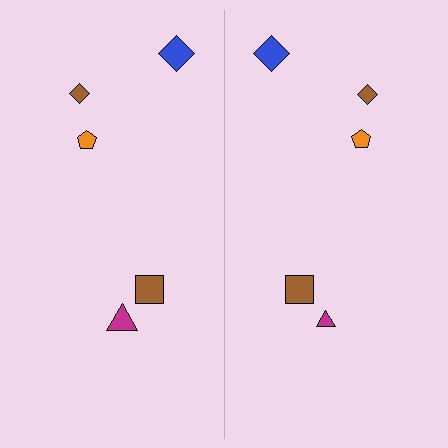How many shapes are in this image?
There are 10 shapes in this image.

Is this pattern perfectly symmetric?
No, the pattern is not perfectly symmetric. The magenta triangle on the right side has a different size than its mirror counterpart.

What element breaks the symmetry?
The magenta triangle on the right side has a different size than its mirror counterpart.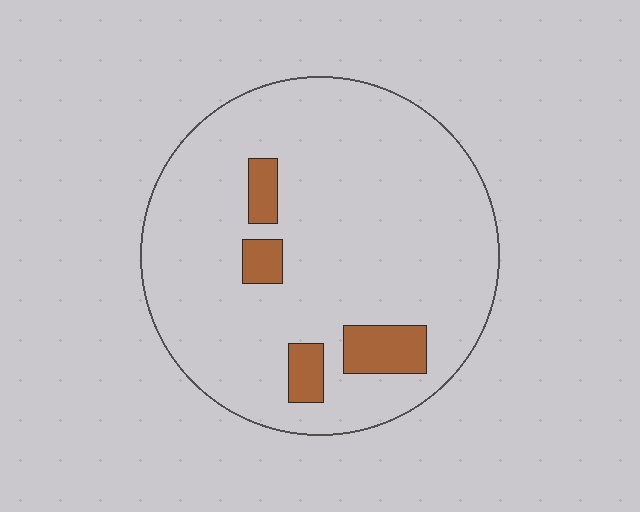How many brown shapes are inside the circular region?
4.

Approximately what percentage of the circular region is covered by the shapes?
Approximately 10%.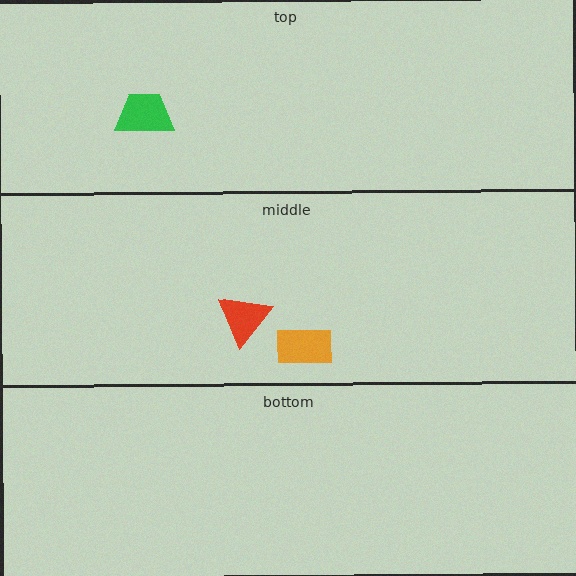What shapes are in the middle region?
The red triangle, the orange rectangle.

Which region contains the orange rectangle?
The middle region.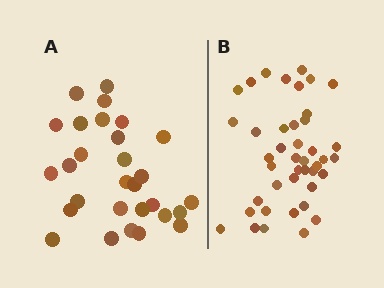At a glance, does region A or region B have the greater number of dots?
Region B (the right region) has more dots.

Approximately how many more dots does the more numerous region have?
Region B has approximately 15 more dots than region A.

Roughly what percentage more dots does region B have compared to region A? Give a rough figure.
About 45% more.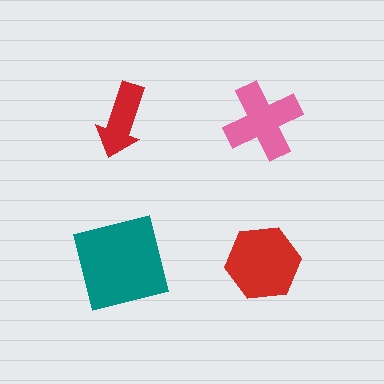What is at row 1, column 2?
A pink cross.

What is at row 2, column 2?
A red hexagon.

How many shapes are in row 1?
2 shapes.